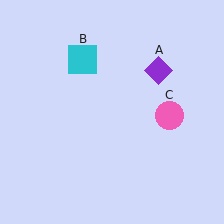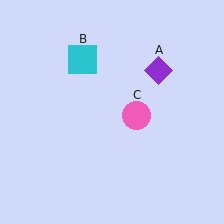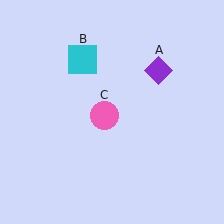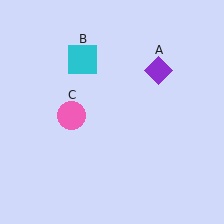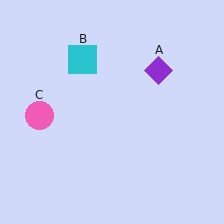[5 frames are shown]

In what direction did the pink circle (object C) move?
The pink circle (object C) moved left.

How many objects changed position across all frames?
1 object changed position: pink circle (object C).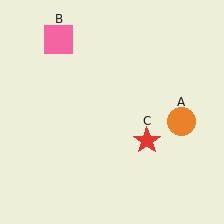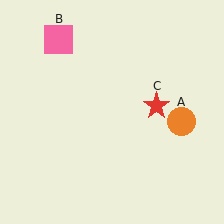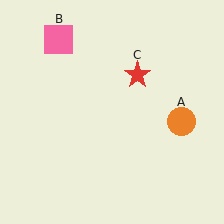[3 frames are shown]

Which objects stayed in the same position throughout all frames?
Orange circle (object A) and pink square (object B) remained stationary.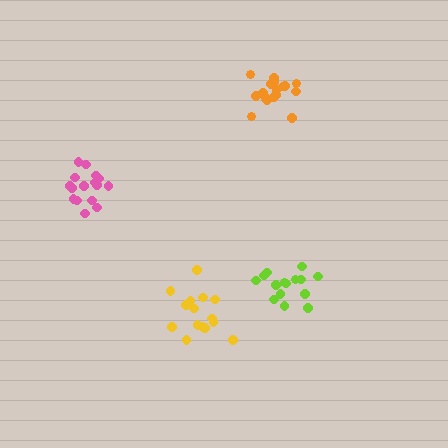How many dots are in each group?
Group 1: 18 dots, Group 2: 16 dots, Group 3: 15 dots, Group 4: 15 dots (64 total).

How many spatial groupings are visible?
There are 4 spatial groupings.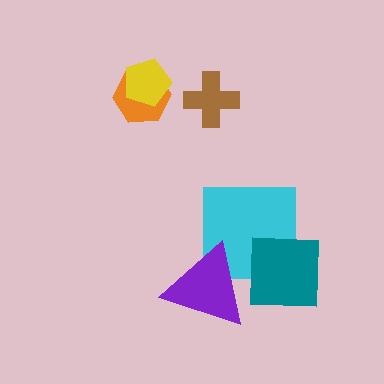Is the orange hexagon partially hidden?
Yes, it is partially covered by another shape.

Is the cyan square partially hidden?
Yes, it is partially covered by another shape.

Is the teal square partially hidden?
Yes, it is partially covered by another shape.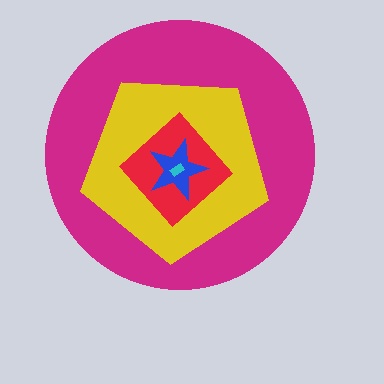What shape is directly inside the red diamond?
The blue star.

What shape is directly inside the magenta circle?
The yellow pentagon.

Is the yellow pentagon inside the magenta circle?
Yes.